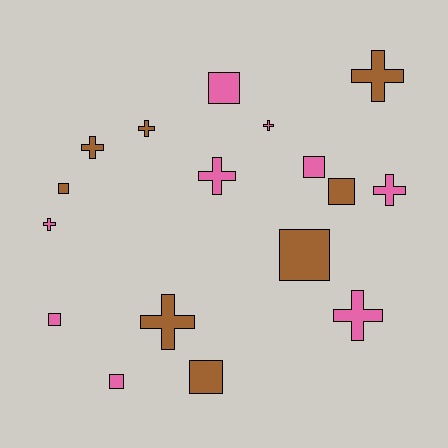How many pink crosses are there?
There are 5 pink crosses.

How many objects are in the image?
There are 17 objects.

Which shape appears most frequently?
Cross, with 9 objects.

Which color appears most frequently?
Pink, with 9 objects.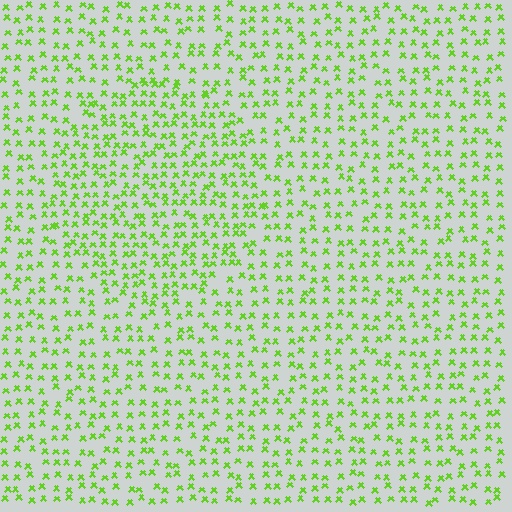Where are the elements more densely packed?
The elements are more densely packed inside the circle boundary.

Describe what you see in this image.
The image contains small lime elements arranged at two different densities. A circle-shaped region is visible where the elements are more densely packed than the surrounding area.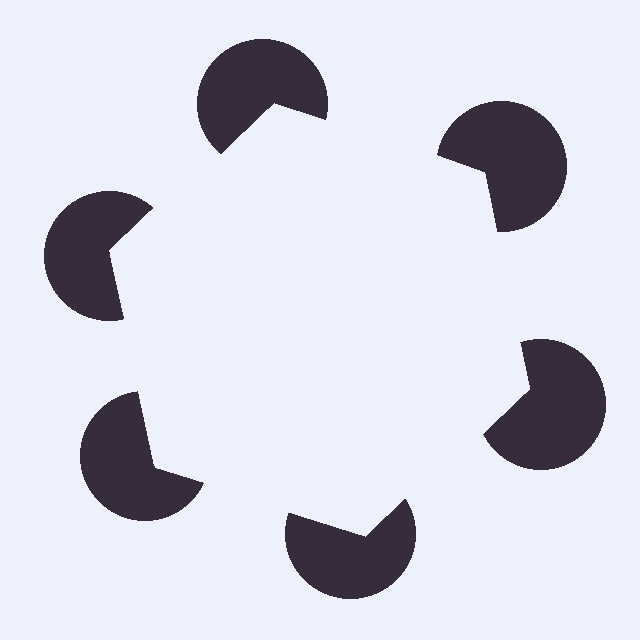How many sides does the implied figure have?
6 sides.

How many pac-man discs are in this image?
There are 6 — one at each vertex of the illusory hexagon.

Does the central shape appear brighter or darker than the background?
It typically appears slightly brighter than the background, even though no actual brightness change is drawn.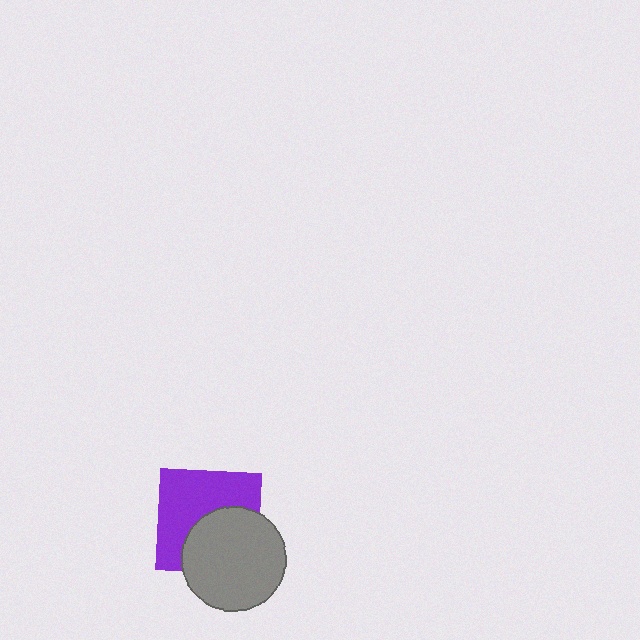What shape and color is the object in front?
The object in front is a gray circle.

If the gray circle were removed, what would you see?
You would see the complete purple square.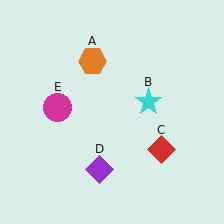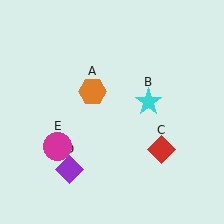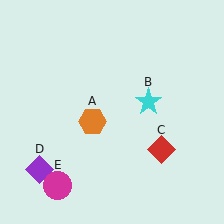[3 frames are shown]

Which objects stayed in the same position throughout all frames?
Cyan star (object B) and red diamond (object C) remained stationary.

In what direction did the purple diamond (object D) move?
The purple diamond (object D) moved left.